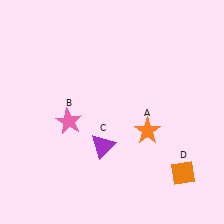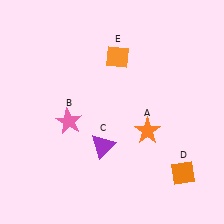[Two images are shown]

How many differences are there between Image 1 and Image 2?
There is 1 difference between the two images.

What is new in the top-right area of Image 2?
An orange diamond (E) was added in the top-right area of Image 2.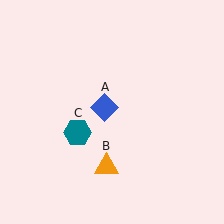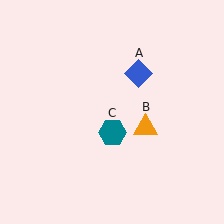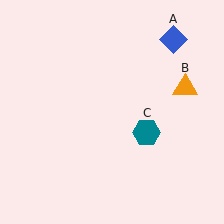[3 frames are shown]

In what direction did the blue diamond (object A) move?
The blue diamond (object A) moved up and to the right.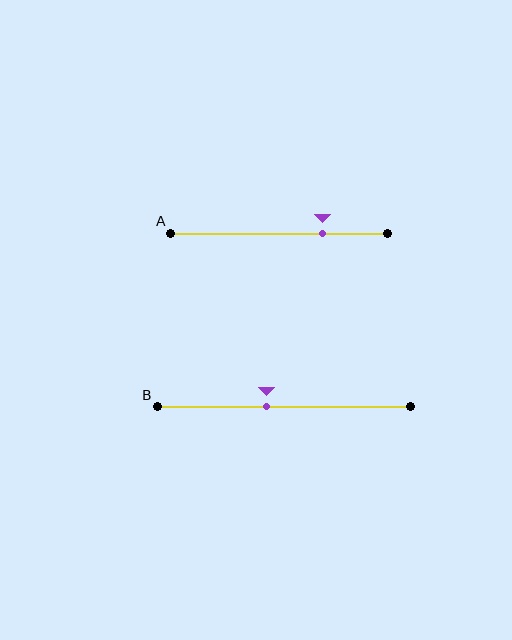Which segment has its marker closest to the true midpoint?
Segment B has its marker closest to the true midpoint.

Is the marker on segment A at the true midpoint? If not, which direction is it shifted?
No, the marker on segment A is shifted to the right by about 20% of the segment length.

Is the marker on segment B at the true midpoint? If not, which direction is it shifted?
No, the marker on segment B is shifted to the left by about 7% of the segment length.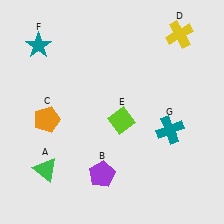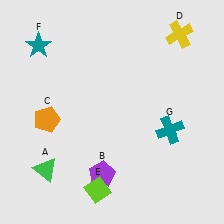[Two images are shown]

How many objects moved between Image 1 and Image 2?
1 object moved between the two images.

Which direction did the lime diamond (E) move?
The lime diamond (E) moved down.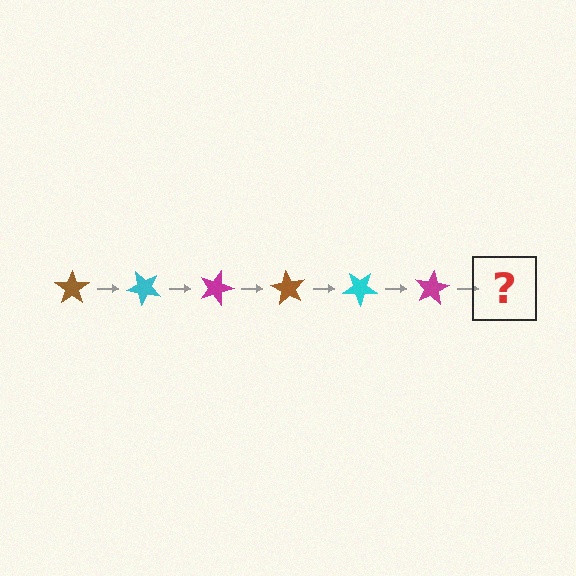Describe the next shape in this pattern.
It should be a brown star, rotated 270 degrees from the start.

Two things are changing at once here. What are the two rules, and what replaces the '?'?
The two rules are that it rotates 45 degrees each step and the color cycles through brown, cyan, and magenta. The '?' should be a brown star, rotated 270 degrees from the start.